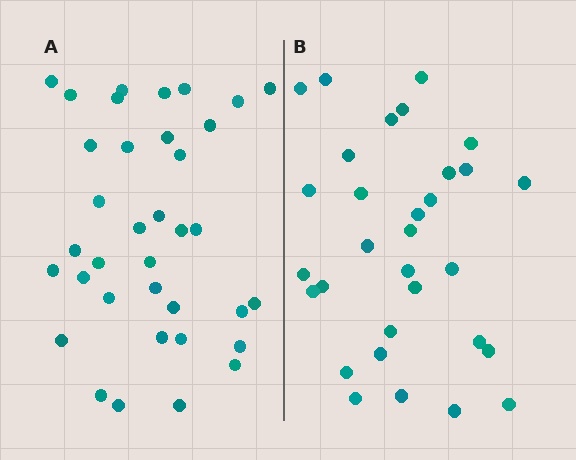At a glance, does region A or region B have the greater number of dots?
Region A (the left region) has more dots.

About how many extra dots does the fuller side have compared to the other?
Region A has about 5 more dots than region B.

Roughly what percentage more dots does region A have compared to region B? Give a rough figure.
About 15% more.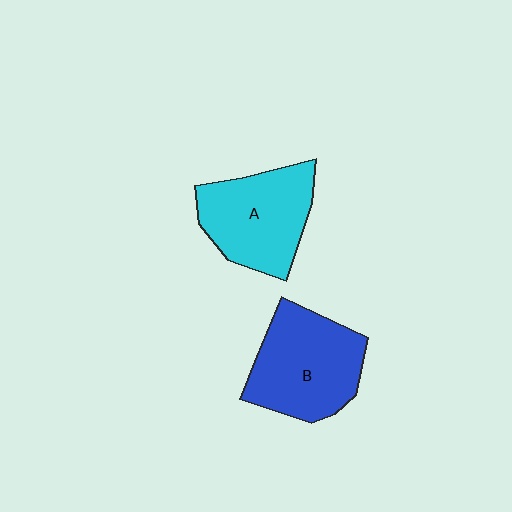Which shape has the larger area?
Shape B (blue).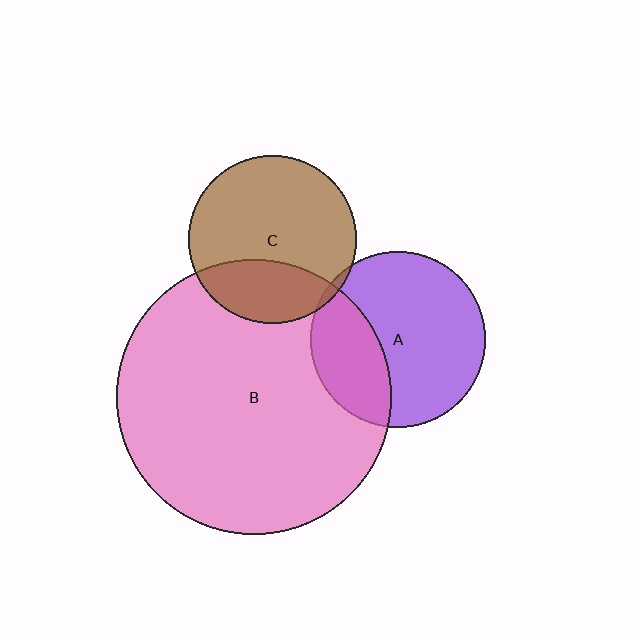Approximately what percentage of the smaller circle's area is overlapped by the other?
Approximately 5%.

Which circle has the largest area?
Circle B (pink).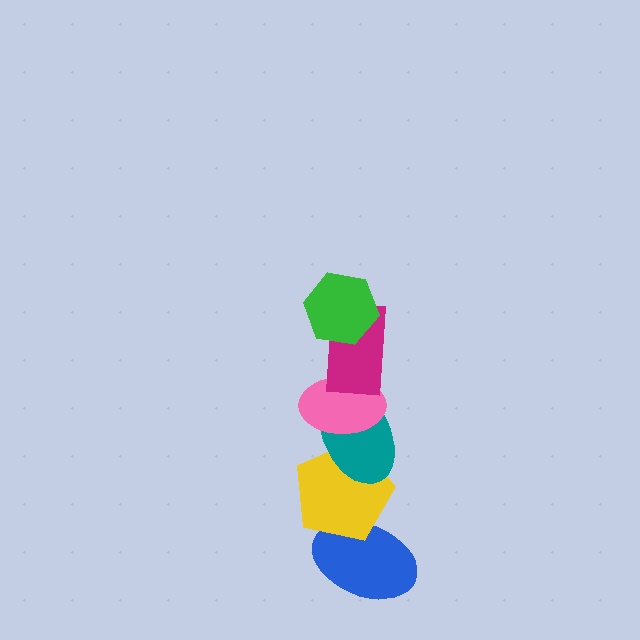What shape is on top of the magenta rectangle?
The green hexagon is on top of the magenta rectangle.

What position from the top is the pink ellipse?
The pink ellipse is 3rd from the top.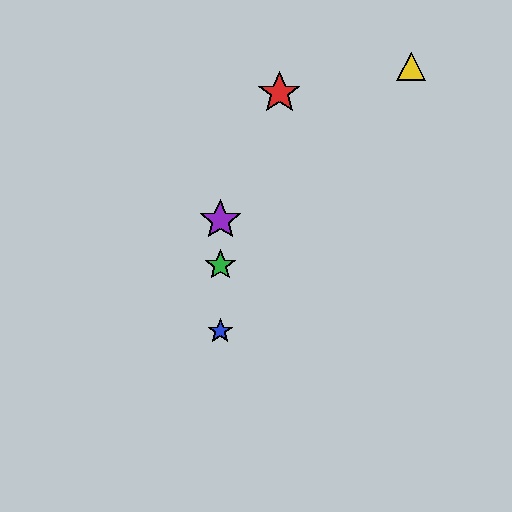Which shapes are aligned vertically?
The blue star, the green star, the purple star are aligned vertically.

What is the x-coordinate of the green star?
The green star is at x≈220.